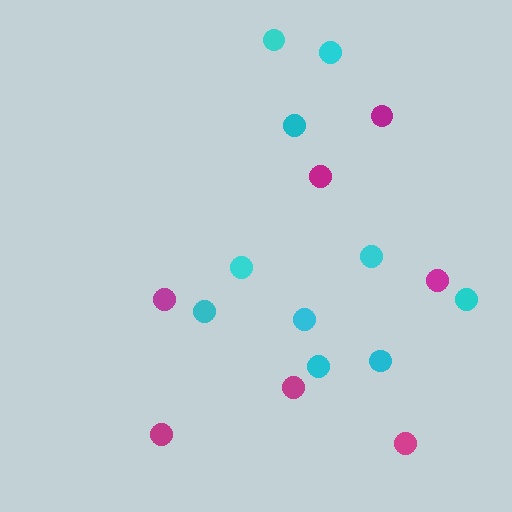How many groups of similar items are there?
There are 2 groups: one group of magenta circles (7) and one group of cyan circles (10).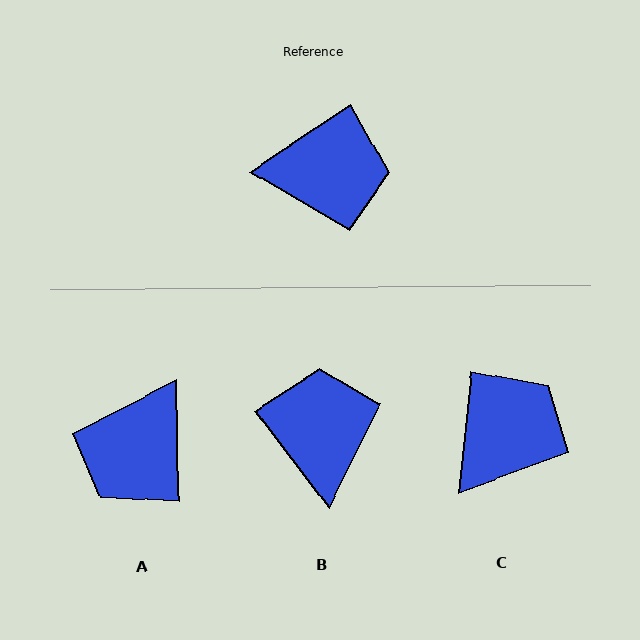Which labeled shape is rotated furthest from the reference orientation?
A, about 122 degrees away.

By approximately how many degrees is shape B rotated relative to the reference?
Approximately 94 degrees counter-clockwise.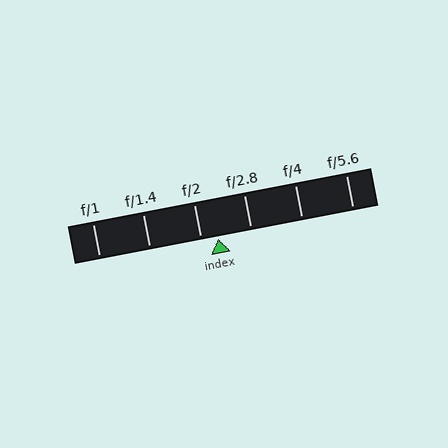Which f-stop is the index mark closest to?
The index mark is closest to f/2.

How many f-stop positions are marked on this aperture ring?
There are 6 f-stop positions marked.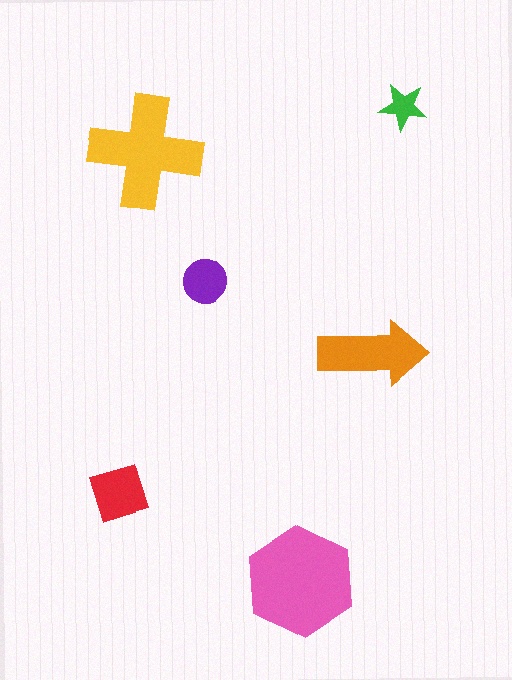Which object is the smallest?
The green star.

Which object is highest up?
The green star is topmost.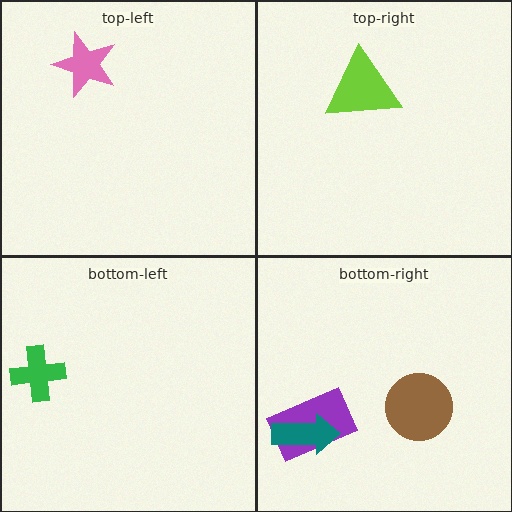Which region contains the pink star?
The top-left region.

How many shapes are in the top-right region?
1.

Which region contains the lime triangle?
The top-right region.